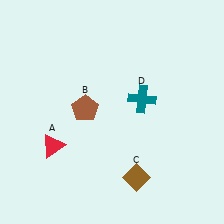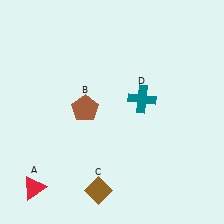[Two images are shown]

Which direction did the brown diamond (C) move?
The brown diamond (C) moved left.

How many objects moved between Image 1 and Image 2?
2 objects moved between the two images.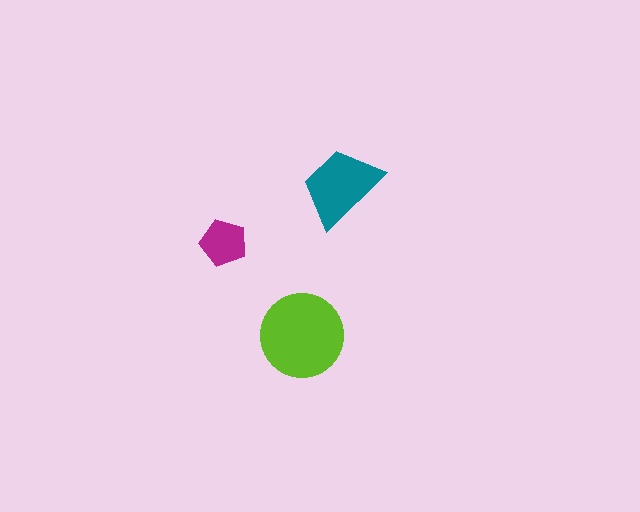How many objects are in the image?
There are 3 objects in the image.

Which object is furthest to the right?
The teal trapezoid is rightmost.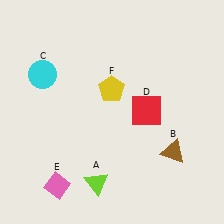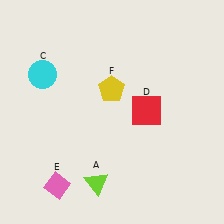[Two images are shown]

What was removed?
The brown triangle (B) was removed in Image 2.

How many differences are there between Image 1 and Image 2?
There is 1 difference between the two images.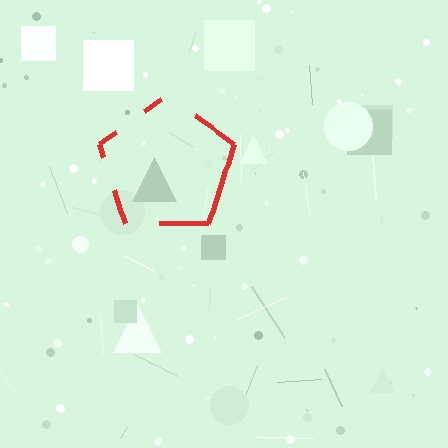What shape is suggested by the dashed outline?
The dashed outline suggests a pentagon.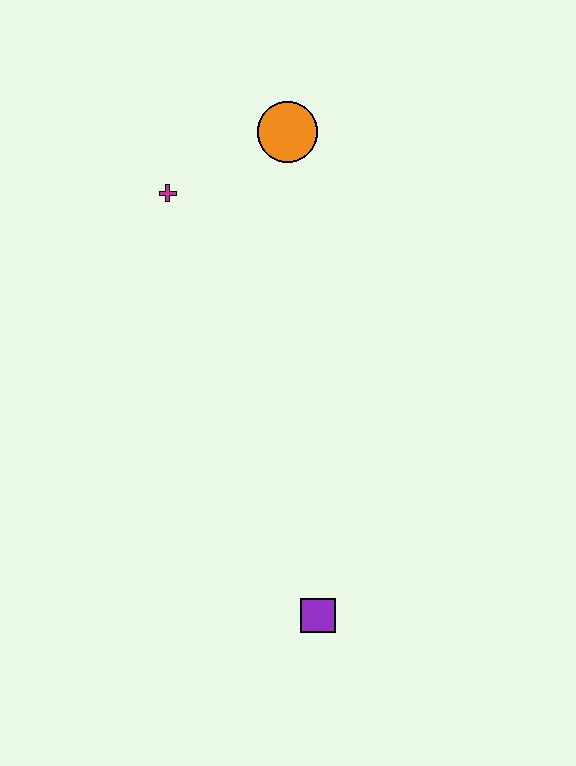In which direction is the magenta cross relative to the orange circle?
The magenta cross is to the left of the orange circle.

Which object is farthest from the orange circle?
The purple square is farthest from the orange circle.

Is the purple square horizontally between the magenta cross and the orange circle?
No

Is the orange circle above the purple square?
Yes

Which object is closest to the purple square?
The magenta cross is closest to the purple square.